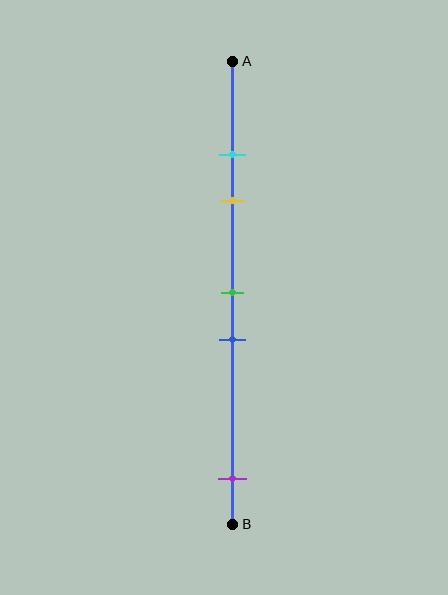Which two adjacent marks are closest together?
The cyan and yellow marks are the closest adjacent pair.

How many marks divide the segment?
There are 5 marks dividing the segment.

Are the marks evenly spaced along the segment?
No, the marks are not evenly spaced.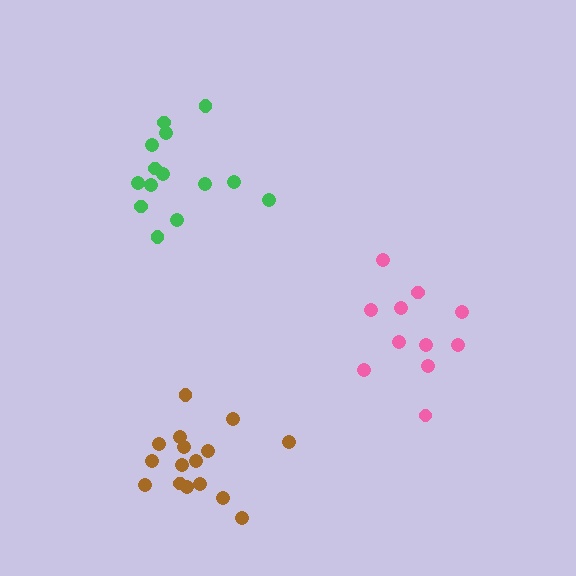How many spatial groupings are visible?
There are 3 spatial groupings.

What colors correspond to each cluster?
The clusters are colored: brown, pink, green.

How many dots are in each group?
Group 1: 16 dots, Group 2: 11 dots, Group 3: 14 dots (41 total).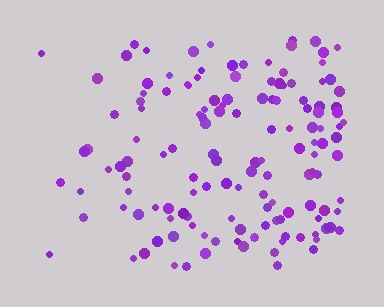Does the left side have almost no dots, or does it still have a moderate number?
Still a moderate number, just noticeably fewer than the right.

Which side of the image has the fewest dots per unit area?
The left.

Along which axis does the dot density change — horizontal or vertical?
Horizontal.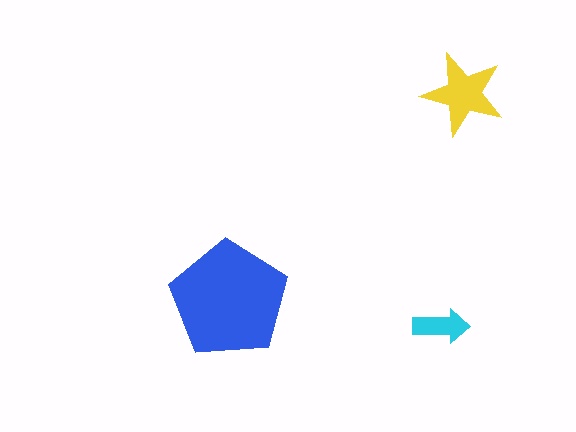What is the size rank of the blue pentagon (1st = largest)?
1st.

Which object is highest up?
The yellow star is topmost.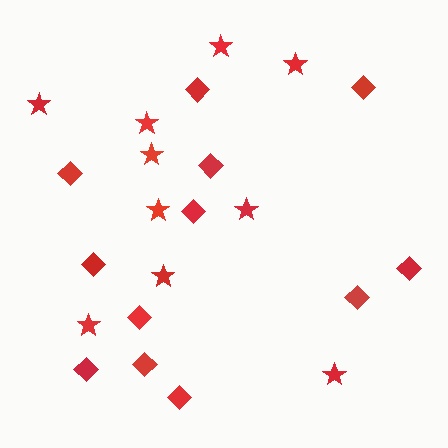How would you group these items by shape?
There are 2 groups: one group of diamonds (12) and one group of stars (10).